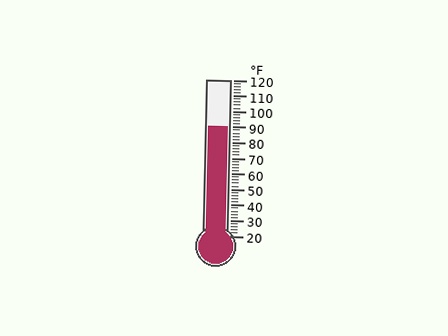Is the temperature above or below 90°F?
The temperature is at 90°F.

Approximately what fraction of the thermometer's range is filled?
The thermometer is filled to approximately 70% of its range.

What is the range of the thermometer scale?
The thermometer scale ranges from 20°F to 120°F.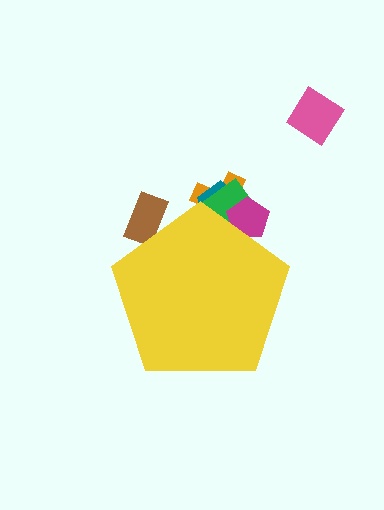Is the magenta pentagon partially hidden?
Yes, the magenta pentagon is partially hidden behind the yellow pentagon.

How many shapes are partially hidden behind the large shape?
5 shapes are partially hidden.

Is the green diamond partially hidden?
Yes, the green diamond is partially hidden behind the yellow pentagon.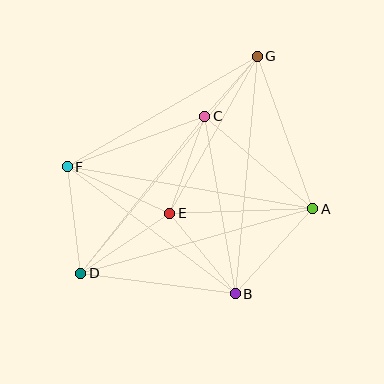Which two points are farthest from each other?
Points D and G are farthest from each other.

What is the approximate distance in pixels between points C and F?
The distance between C and F is approximately 147 pixels.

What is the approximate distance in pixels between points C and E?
The distance between C and E is approximately 103 pixels.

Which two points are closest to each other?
Points C and G are closest to each other.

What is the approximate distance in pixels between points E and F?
The distance between E and F is approximately 112 pixels.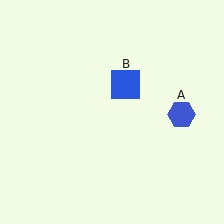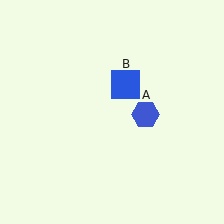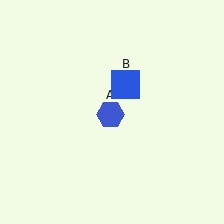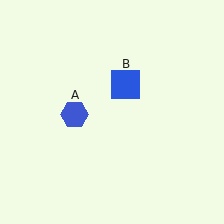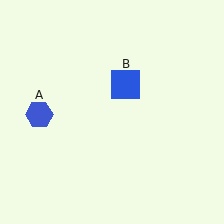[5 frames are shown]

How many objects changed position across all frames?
1 object changed position: blue hexagon (object A).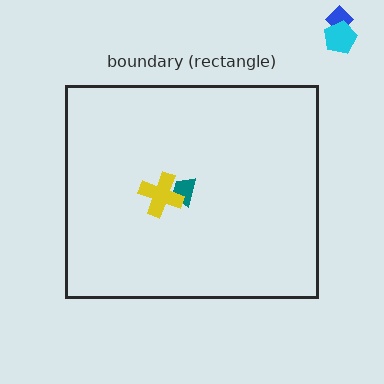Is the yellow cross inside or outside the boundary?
Inside.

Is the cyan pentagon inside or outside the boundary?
Outside.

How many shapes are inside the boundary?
2 inside, 2 outside.